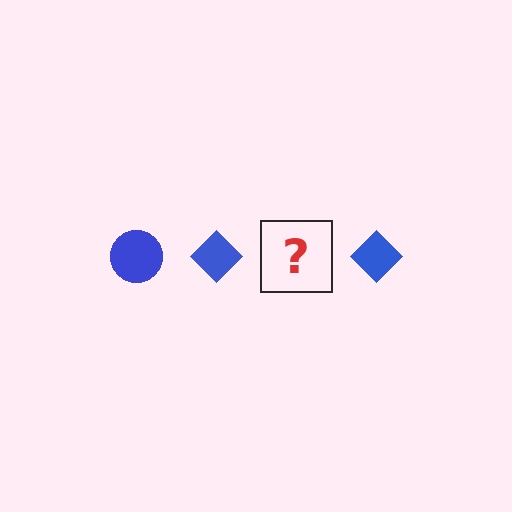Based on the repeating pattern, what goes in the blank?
The blank should be a blue circle.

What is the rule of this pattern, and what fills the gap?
The rule is that the pattern cycles through circle, diamond shapes in blue. The gap should be filled with a blue circle.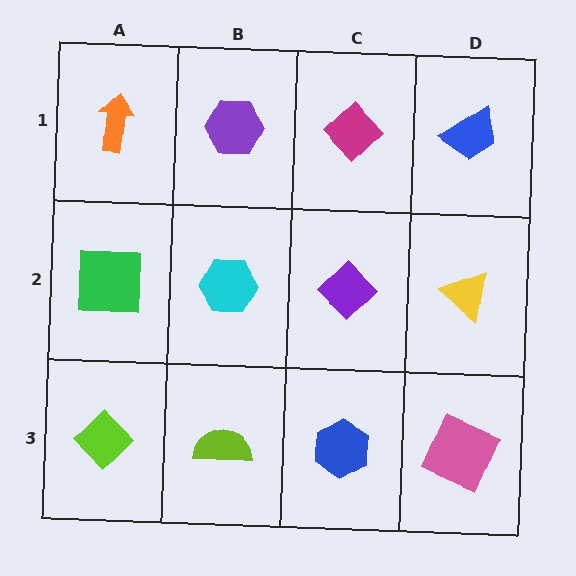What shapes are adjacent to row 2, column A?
An orange arrow (row 1, column A), a lime diamond (row 3, column A), a cyan hexagon (row 2, column B).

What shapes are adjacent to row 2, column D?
A blue trapezoid (row 1, column D), a pink square (row 3, column D), a purple diamond (row 2, column C).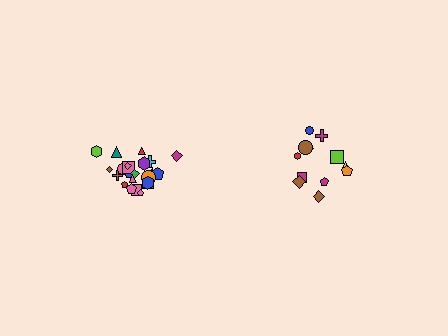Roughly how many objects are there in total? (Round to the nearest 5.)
Roughly 35 objects in total.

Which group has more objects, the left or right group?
The left group.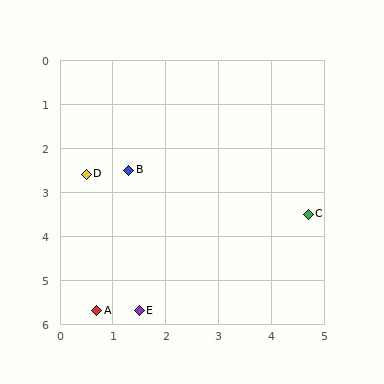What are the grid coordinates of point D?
Point D is at approximately (0.5, 2.6).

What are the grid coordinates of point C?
Point C is at approximately (4.7, 3.5).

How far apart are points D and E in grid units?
Points D and E are about 3.3 grid units apart.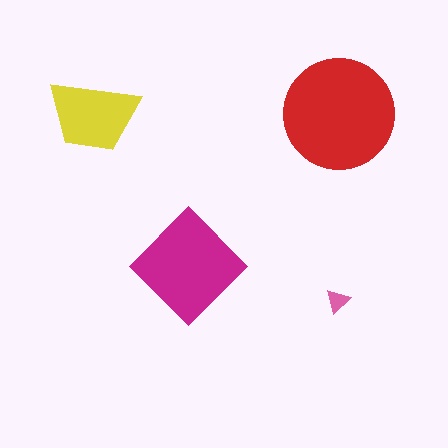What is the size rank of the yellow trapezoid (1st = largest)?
3rd.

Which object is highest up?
The red circle is topmost.